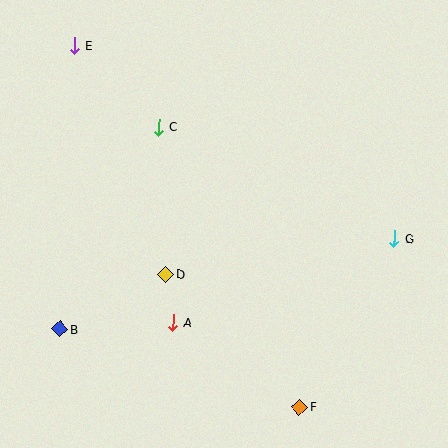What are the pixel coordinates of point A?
Point A is at (173, 323).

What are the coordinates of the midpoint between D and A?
The midpoint between D and A is at (169, 299).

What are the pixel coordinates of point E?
Point E is at (75, 45).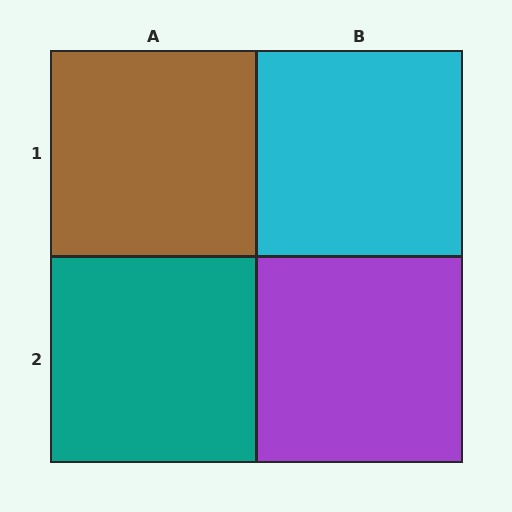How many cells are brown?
1 cell is brown.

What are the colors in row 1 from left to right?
Brown, cyan.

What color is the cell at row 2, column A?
Teal.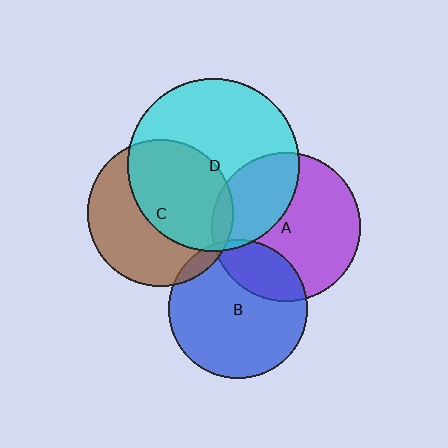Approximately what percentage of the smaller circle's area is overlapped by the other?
Approximately 5%.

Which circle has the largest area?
Circle D (cyan).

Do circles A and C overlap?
Yes.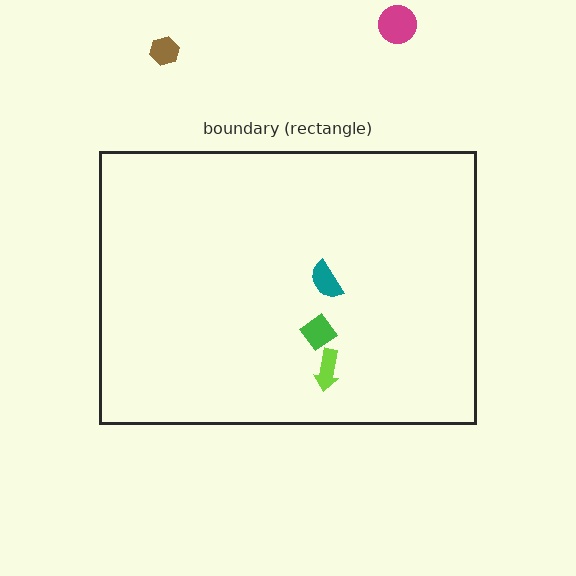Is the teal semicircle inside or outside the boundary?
Inside.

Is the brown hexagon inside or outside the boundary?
Outside.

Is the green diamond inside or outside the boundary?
Inside.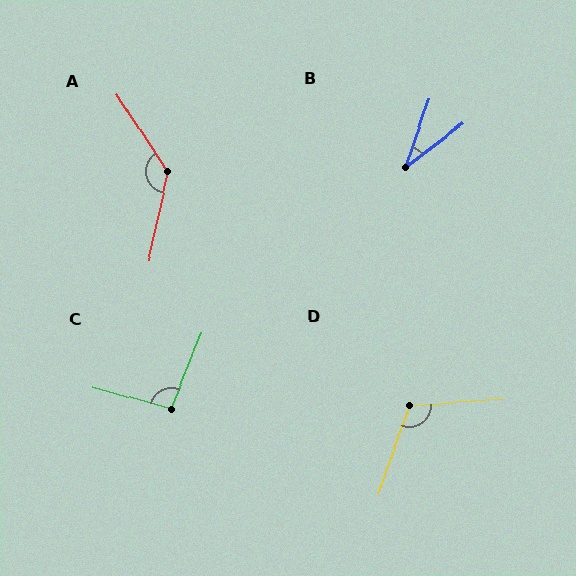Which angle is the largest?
A, at approximately 134 degrees.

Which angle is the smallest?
B, at approximately 33 degrees.